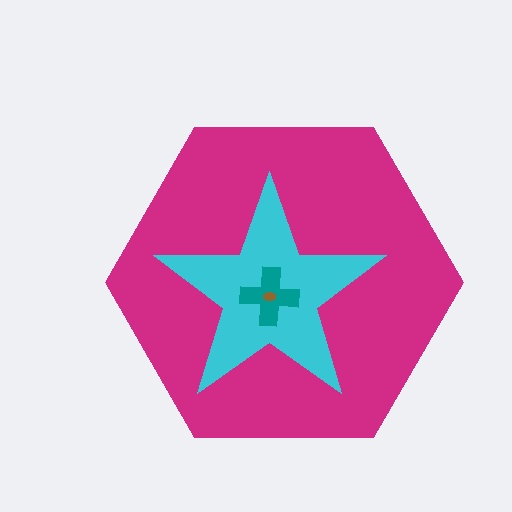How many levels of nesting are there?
4.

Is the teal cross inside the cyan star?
Yes.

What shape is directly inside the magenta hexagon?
The cyan star.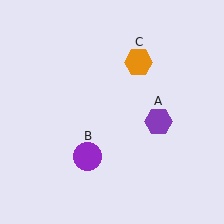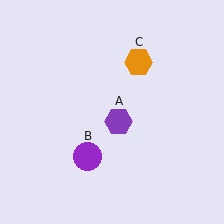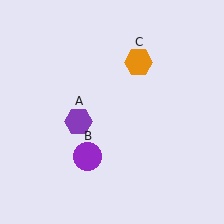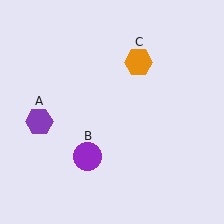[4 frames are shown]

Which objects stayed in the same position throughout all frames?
Purple circle (object B) and orange hexagon (object C) remained stationary.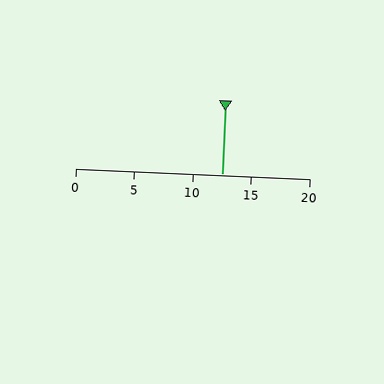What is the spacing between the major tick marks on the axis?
The major ticks are spaced 5 apart.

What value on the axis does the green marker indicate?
The marker indicates approximately 12.5.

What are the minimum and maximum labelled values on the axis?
The axis runs from 0 to 20.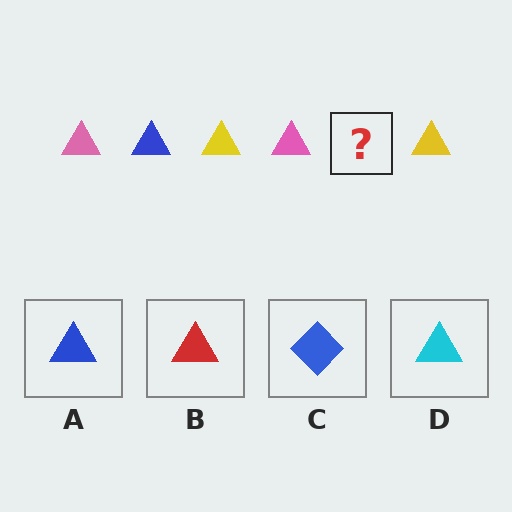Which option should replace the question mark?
Option A.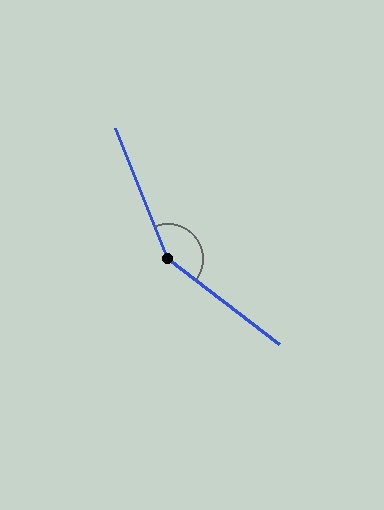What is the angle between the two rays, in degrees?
Approximately 150 degrees.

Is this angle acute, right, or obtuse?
It is obtuse.